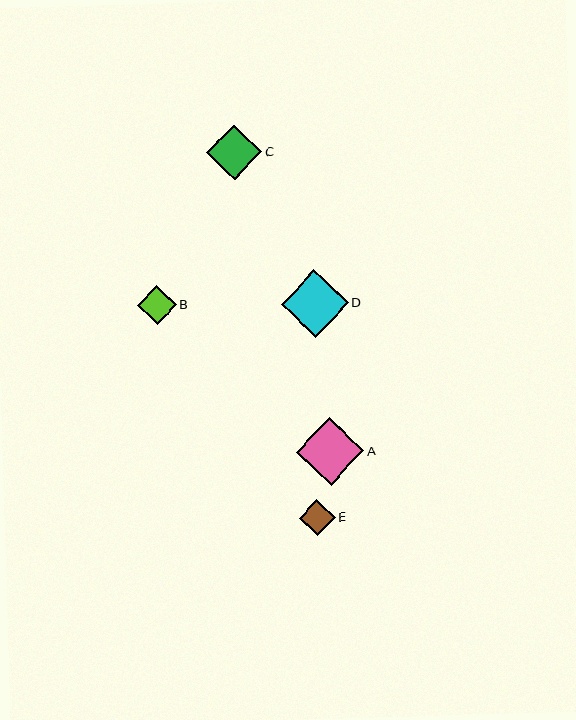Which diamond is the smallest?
Diamond E is the smallest with a size of approximately 36 pixels.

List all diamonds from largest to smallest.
From largest to smallest: A, D, C, B, E.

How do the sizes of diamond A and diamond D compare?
Diamond A and diamond D are approximately the same size.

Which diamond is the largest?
Diamond A is the largest with a size of approximately 67 pixels.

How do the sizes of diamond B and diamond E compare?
Diamond B and diamond E are approximately the same size.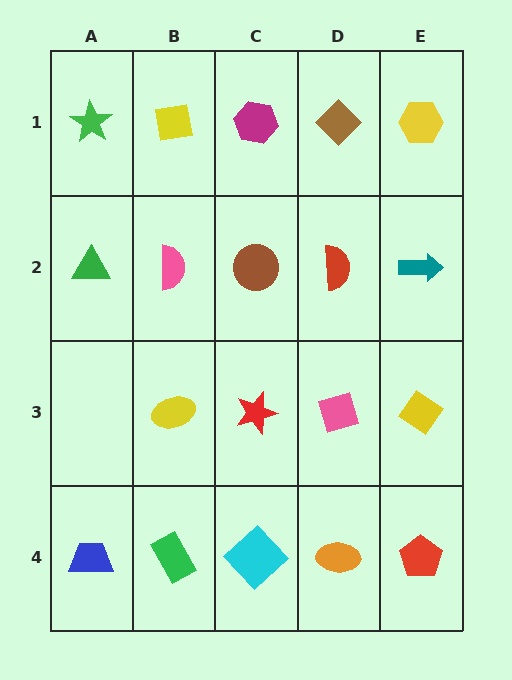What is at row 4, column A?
A blue trapezoid.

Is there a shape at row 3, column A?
No, that cell is empty.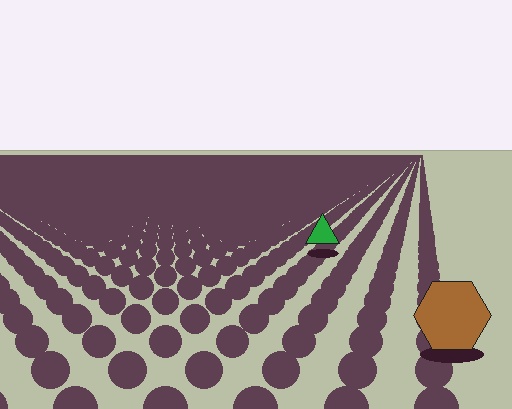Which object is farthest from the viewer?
The green triangle is farthest from the viewer. It appears smaller and the ground texture around it is denser.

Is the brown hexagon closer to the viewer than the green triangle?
Yes. The brown hexagon is closer — you can tell from the texture gradient: the ground texture is coarser near it.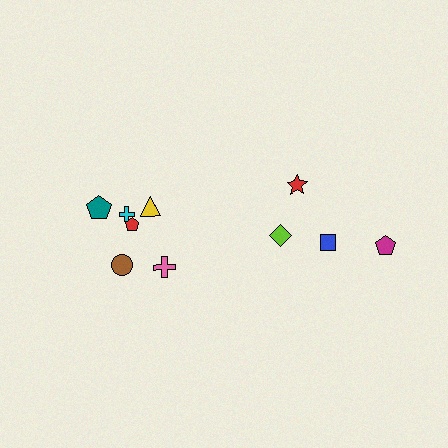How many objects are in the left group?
There are 6 objects.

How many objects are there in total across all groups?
There are 10 objects.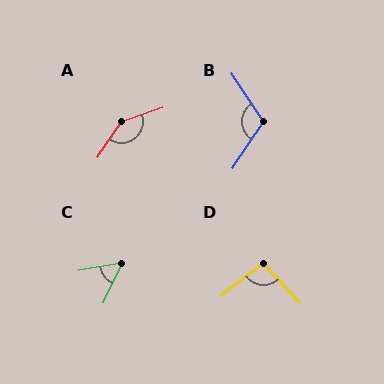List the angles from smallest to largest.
C (55°), D (96°), B (113°), A (143°).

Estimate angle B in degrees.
Approximately 113 degrees.